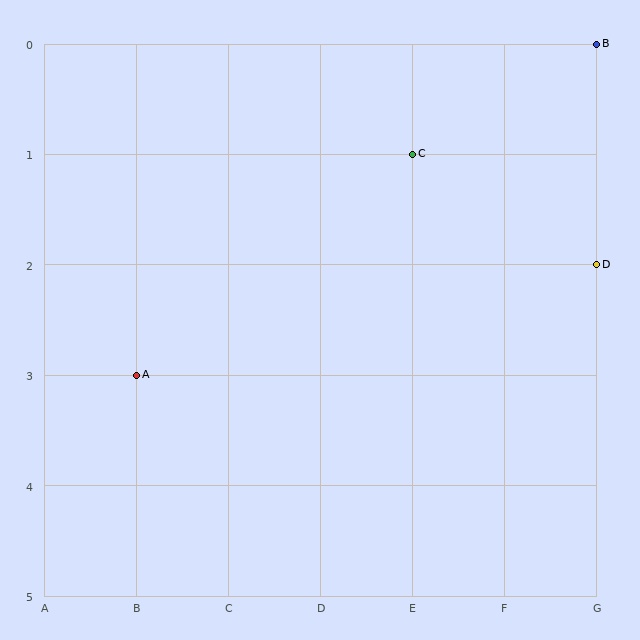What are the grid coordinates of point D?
Point D is at grid coordinates (G, 2).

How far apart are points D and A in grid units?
Points D and A are 5 columns and 1 row apart (about 5.1 grid units diagonally).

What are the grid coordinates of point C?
Point C is at grid coordinates (E, 1).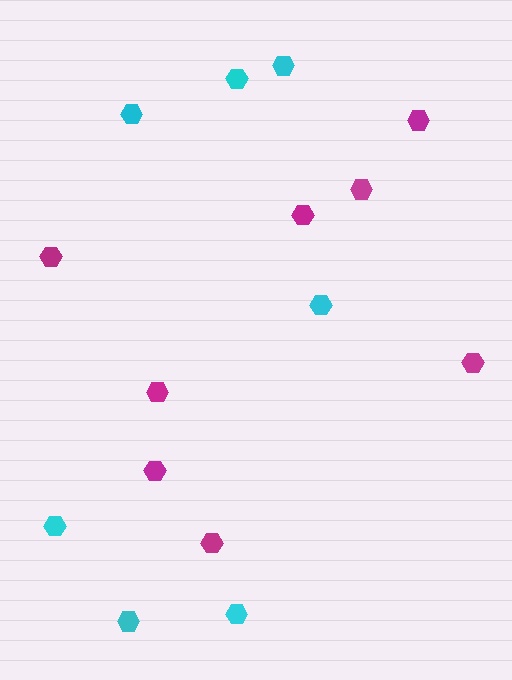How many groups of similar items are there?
There are 2 groups: one group of cyan hexagons (7) and one group of magenta hexagons (8).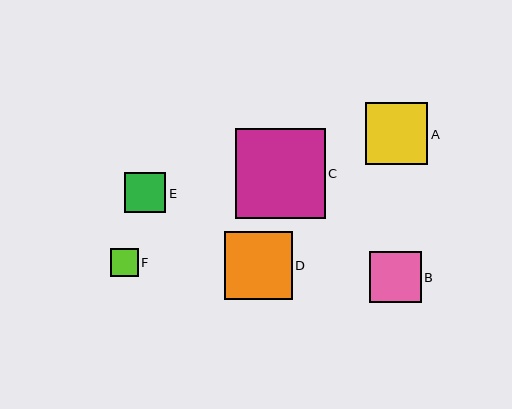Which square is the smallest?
Square F is the smallest with a size of approximately 28 pixels.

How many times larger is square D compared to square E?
Square D is approximately 1.7 times the size of square E.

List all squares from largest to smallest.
From largest to smallest: C, D, A, B, E, F.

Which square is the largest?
Square C is the largest with a size of approximately 90 pixels.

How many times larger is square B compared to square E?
Square B is approximately 1.3 times the size of square E.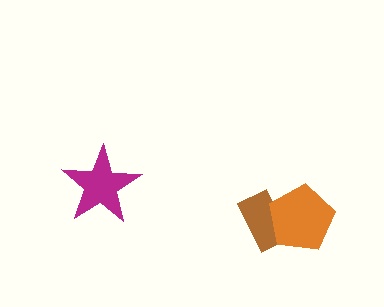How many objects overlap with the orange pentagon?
1 object overlaps with the orange pentagon.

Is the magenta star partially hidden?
No, no other shape covers it.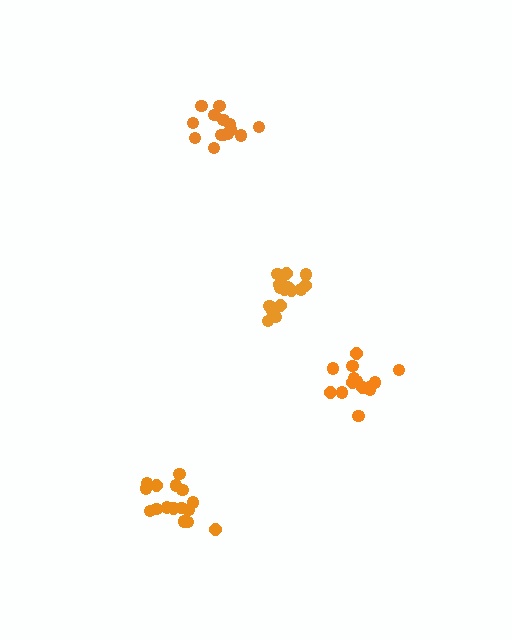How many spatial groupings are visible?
There are 4 spatial groupings.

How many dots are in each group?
Group 1: 14 dots, Group 2: 14 dots, Group 3: 16 dots, Group 4: 16 dots (60 total).